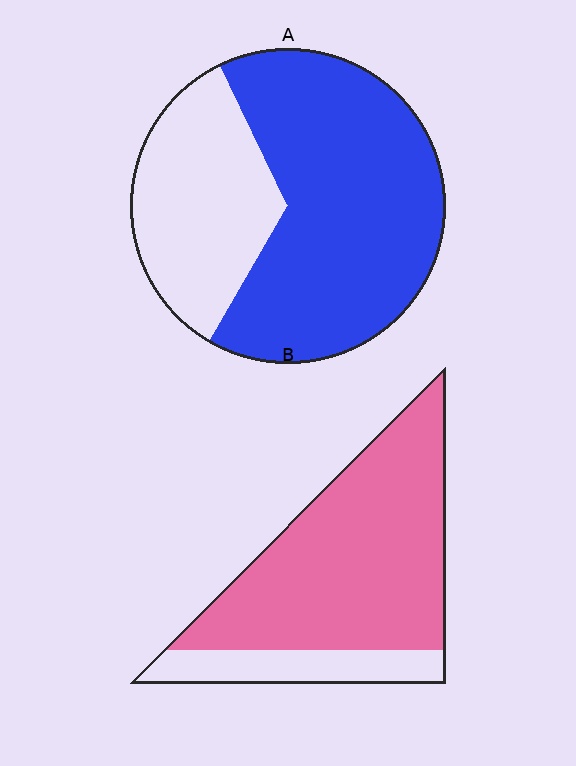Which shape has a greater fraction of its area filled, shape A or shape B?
Shape B.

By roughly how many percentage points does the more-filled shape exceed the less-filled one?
By roughly 15 percentage points (B over A).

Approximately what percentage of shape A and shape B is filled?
A is approximately 65% and B is approximately 80%.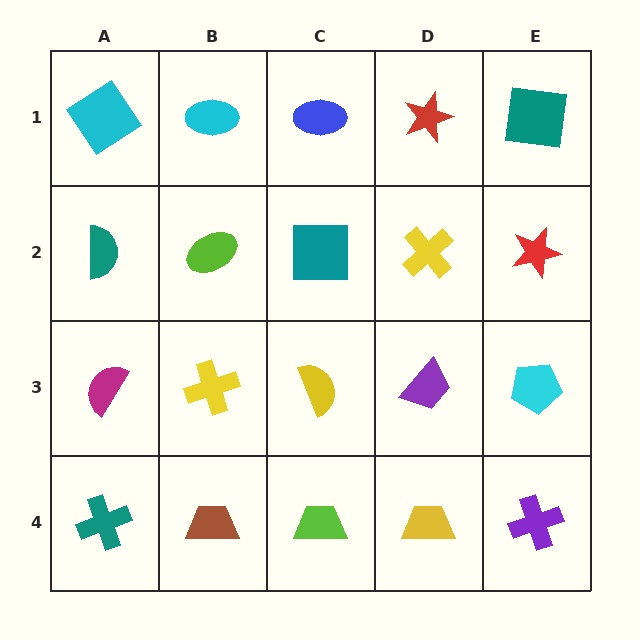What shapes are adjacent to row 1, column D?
A yellow cross (row 2, column D), a blue ellipse (row 1, column C), a teal square (row 1, column E).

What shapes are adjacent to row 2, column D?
A red star (row 1, column D), a purple trapezoid (row 3, column D), a teal square (row 2, column C), a red star (row 2, column E).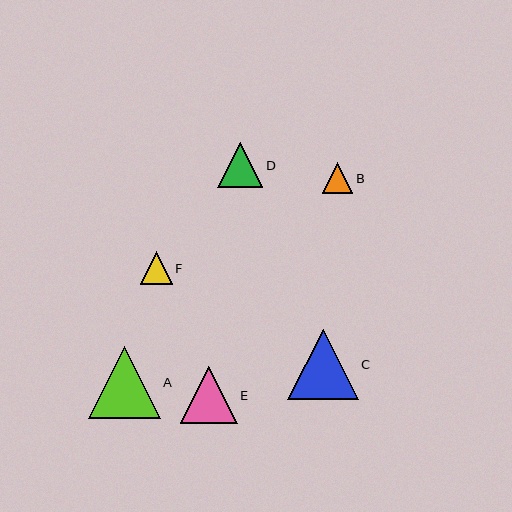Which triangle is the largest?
Triangle A is the largest with a size of approximately 72 pixels.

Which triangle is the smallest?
Triangle B is the smallest with a size of approximately 30 pixels.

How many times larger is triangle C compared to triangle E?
Triangle C is approximately 1.2 times the size of triangle E.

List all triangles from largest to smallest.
From largest to smallest: A, C, E, D, F, B.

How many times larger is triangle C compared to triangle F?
Triangle C is approximately 2.2 times the size of triangle F.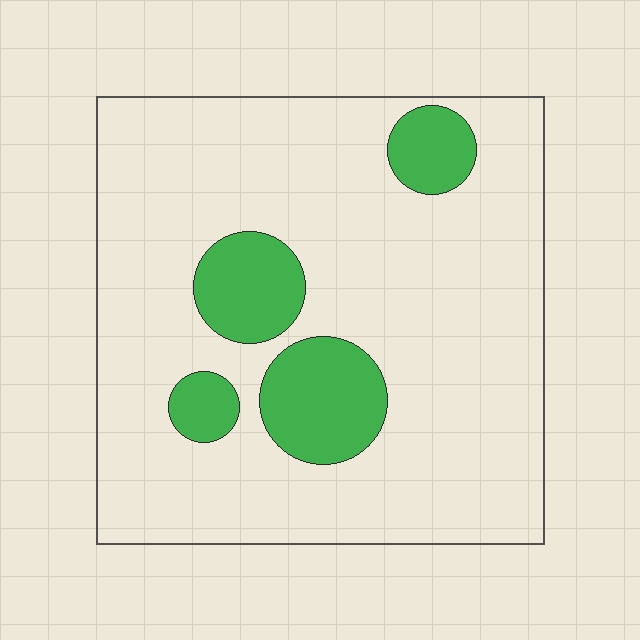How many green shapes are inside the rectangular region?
4.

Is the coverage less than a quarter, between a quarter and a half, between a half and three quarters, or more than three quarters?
Less than a quarter.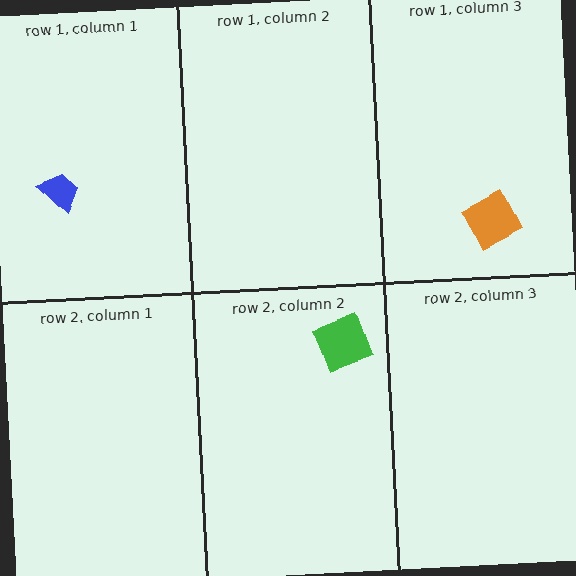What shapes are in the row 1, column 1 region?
The blue trapezoid.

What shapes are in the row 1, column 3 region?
The orange diamond.